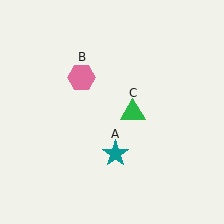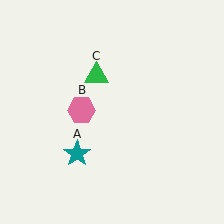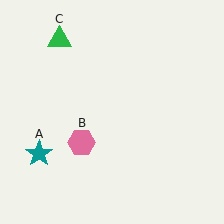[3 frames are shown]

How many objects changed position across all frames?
3 objects changed position: teal star (object A), pink hexagon (object B), green triangle (object C).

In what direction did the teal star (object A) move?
The teal star (object A) moved left.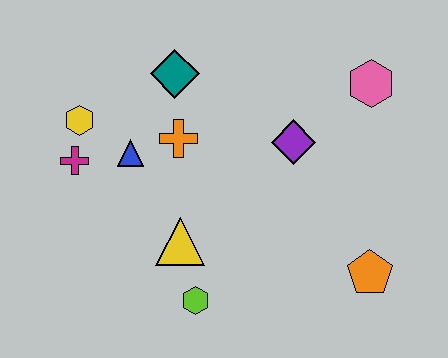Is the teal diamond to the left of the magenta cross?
No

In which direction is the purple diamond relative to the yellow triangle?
The purple diamond is to the right of the yellow triangle.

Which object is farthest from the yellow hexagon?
The orange pentagon is farthest from the yellow hexagon.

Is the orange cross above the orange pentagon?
Yes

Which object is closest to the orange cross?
The blue triangle is closest to the orange cross.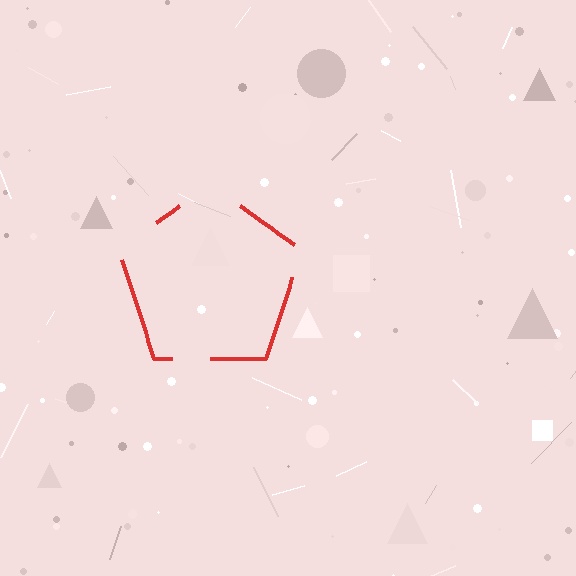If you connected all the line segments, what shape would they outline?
They would outline a pentagon.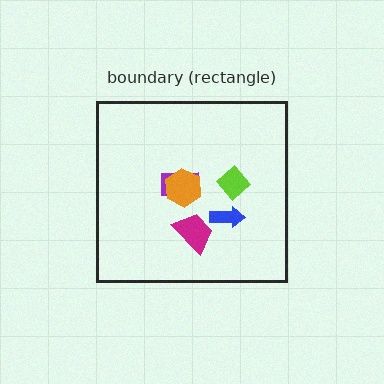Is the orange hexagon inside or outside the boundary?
Inside.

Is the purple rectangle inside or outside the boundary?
Inside.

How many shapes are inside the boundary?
5 inside, 0 outside.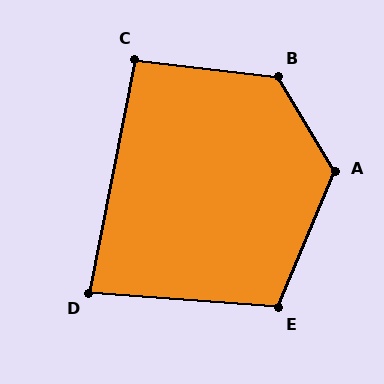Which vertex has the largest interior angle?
B, at approximately 127 degrees.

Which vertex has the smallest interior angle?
D, at approximately 83 degrees.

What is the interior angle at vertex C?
Approximately 94 degrees (approximately right).